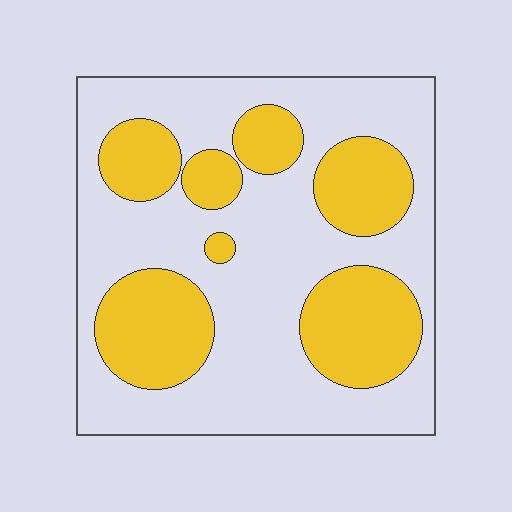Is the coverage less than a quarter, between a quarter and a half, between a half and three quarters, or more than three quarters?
Between a quarter and a half.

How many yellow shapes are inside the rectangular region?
7.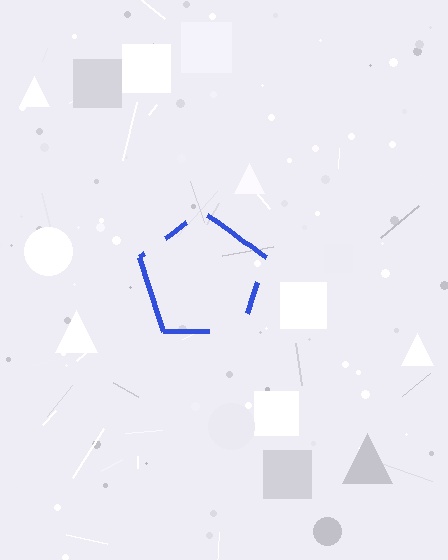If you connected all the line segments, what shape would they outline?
They would outline a pentagon.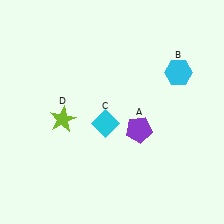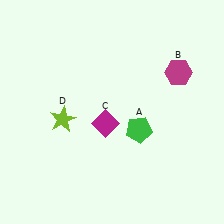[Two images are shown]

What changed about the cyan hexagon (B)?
In Image 1, B is cyan. In Image 2, it changed to magenta.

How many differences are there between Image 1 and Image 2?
There are 3 differences between the two images.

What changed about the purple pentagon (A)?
In Image 1, A is purple. In Image 2, it changed to green.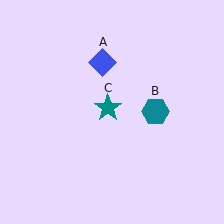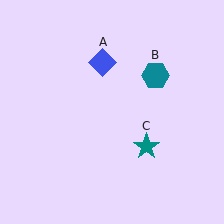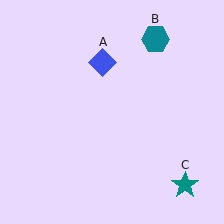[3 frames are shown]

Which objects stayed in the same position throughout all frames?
Blue diamond (object A) remained stationary.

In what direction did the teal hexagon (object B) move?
The teal hexagon (object B) moved up.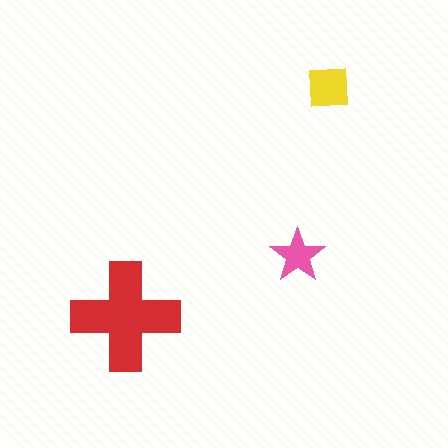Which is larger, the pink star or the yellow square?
The yellow square.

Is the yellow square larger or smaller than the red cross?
Smaller.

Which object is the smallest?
The pink star.